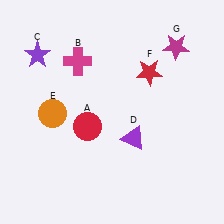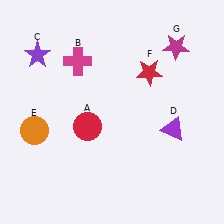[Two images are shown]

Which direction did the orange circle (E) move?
The orange circle (E) moved left.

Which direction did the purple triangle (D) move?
The purple triangle (D) moved right.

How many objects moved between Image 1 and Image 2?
2 objects moved between the two images.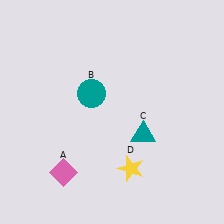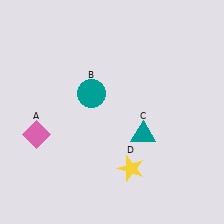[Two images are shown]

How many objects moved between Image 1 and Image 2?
1 object moved between the two images.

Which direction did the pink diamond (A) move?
The pink diamond (A) moved up.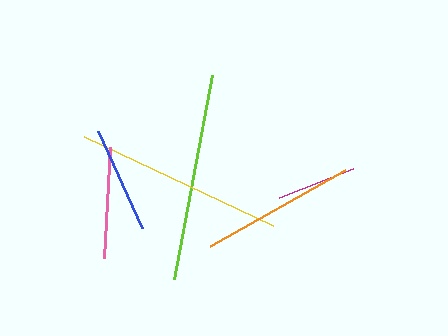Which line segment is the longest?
The yellow line is the longest at approximately 209 pixels.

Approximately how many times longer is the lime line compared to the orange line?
The lime line is approximately 1.3 times the length of the orange line.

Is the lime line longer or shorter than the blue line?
The lime line is longer than the blue line.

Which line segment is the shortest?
The magenta line is the shortest at approximately 79 pixels.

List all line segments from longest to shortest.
From longest to shortest: yellow, lime, orange, pink, blue, magenta.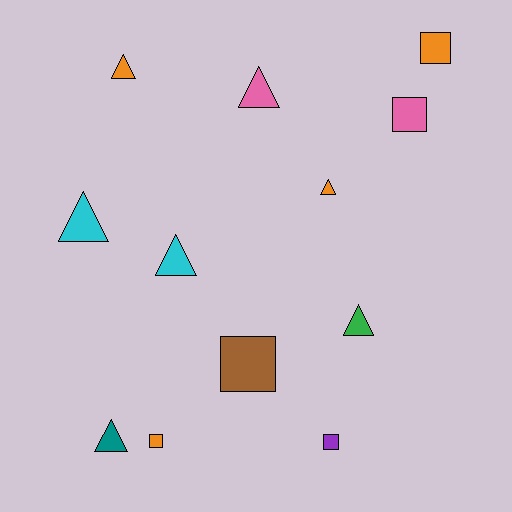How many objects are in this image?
There are 12 objects.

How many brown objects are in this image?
There is 1 brown object.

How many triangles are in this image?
There are 7 triangles.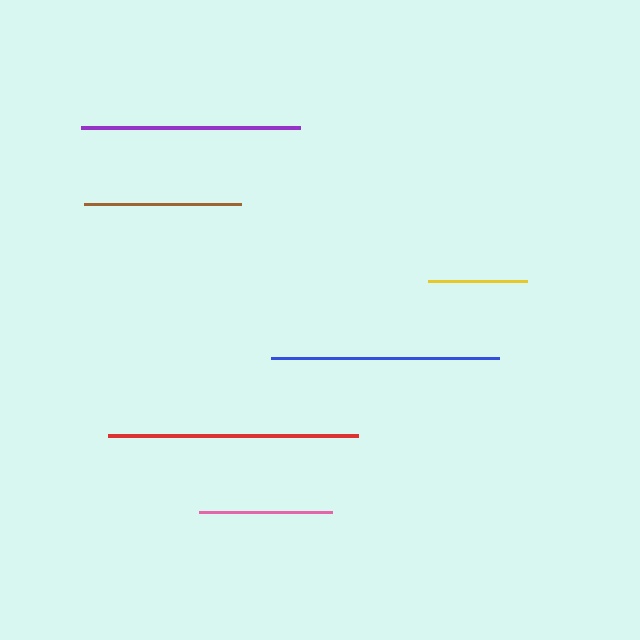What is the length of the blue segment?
The blue segment is approximately 228 pixels long.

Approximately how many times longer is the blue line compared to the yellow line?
The blue line is approximately 2.3 times the length of the yellow line.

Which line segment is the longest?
The red line is the longest at approximately 250 pixels.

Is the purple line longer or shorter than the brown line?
The purple line is longer than the brown line.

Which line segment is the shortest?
The yellow line is the shortest at approximately 98 pixels.